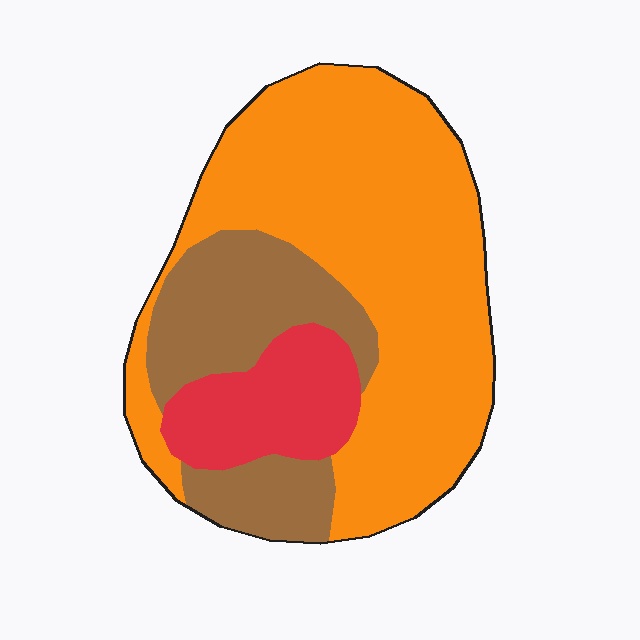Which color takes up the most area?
Orange, at roughly 60%.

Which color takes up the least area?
Red, at roughly 15%.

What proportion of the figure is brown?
Brown covers about 25% of the figure.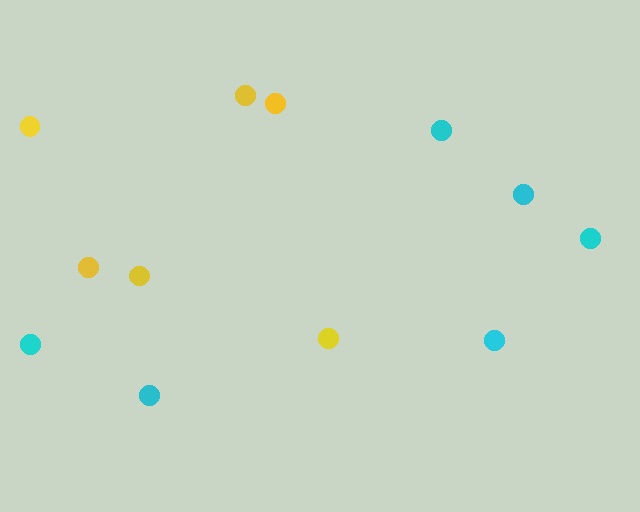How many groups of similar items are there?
There are 2 groups: one group of cyan circles (6) and one group of yellow circles (6).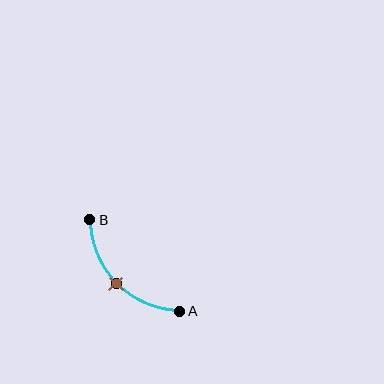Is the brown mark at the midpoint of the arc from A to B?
Yes. The brown mark lies on the arc at equal arc-length from both A and B — it is the arc midpoint.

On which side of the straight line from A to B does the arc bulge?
The arc bulges below and to the left of the straight line connecting A and B.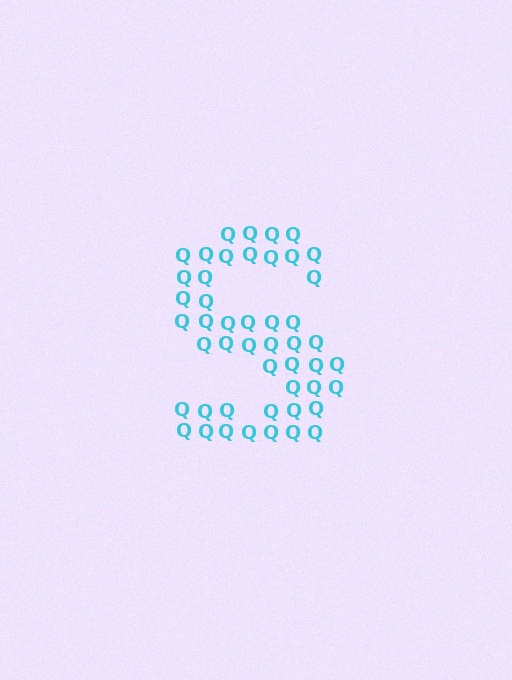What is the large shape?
The large shape is the letter S.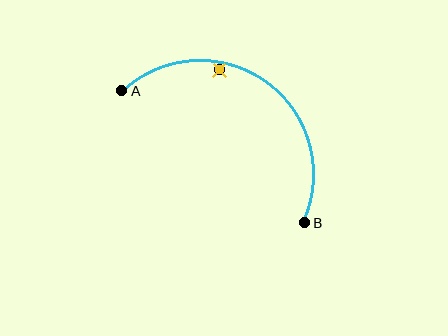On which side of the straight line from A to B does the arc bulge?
The arc bulges above and to the right of the straight line connecting A and B.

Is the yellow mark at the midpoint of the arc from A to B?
No — the yellow mark does not lie on the arc at all. It sits slightly inside the curve.